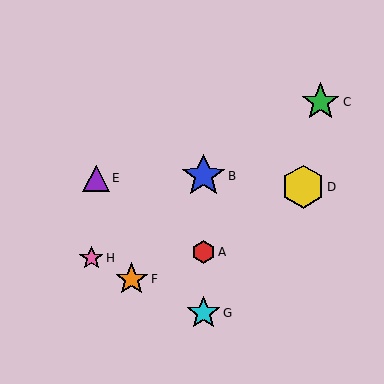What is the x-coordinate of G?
Object G is at x≈203.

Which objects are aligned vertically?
Objects A, B, G are aligned vertically.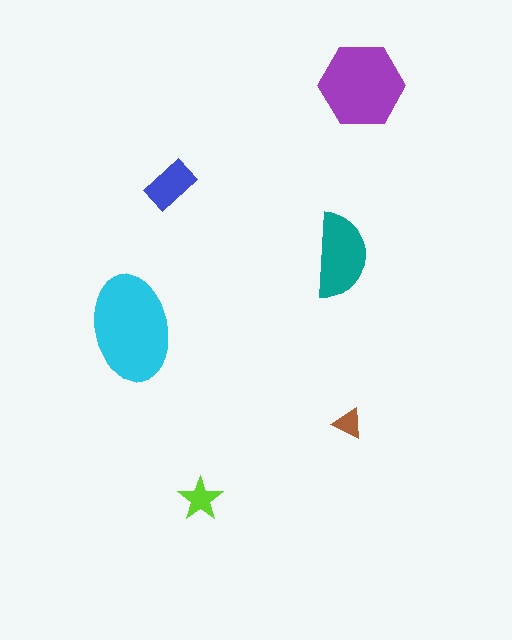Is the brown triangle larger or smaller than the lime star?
Smaller.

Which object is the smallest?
The brown triangle.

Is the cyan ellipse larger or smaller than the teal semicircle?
Larger.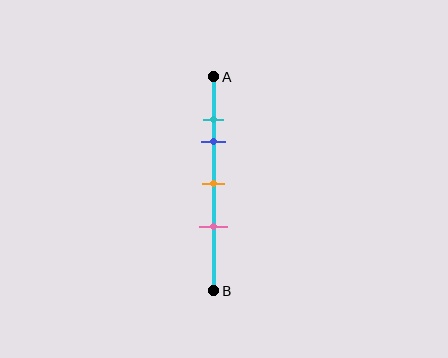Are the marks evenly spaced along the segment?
No, the marks are not evenly spaced.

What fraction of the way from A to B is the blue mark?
The blue mark is approximately 30% (0.3) of the way from A to B.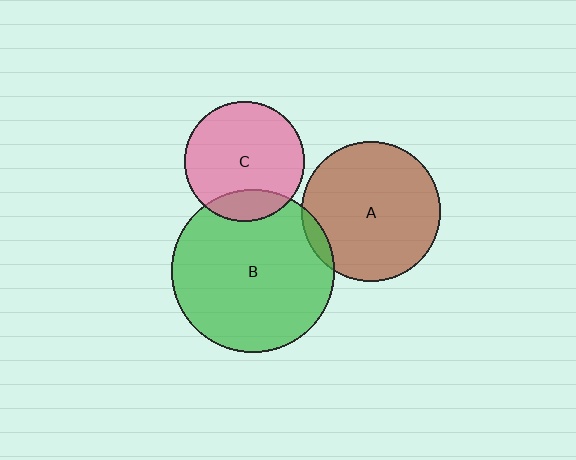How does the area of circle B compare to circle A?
Approximately 1.4 times.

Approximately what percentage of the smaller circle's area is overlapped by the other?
Approximately 15%.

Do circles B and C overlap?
Yes.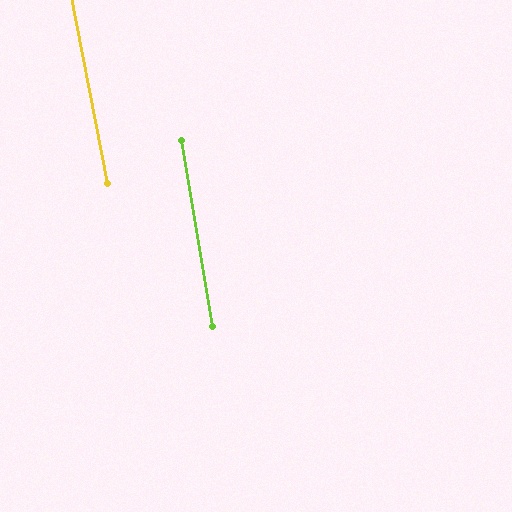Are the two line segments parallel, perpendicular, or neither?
Parallel — their directions differ by only 1.4°.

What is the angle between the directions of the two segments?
Approximately 1 degree.